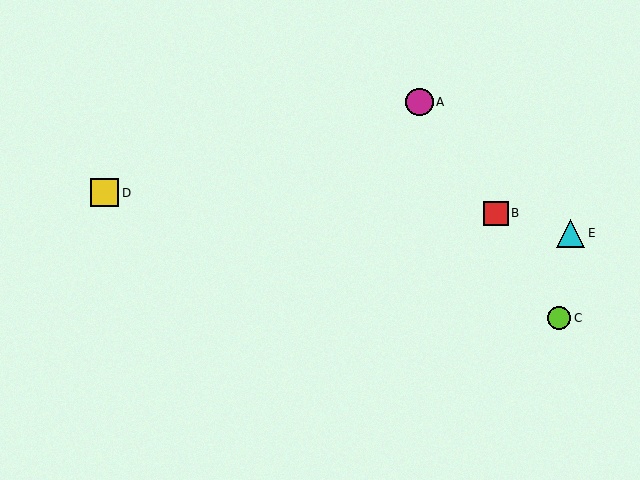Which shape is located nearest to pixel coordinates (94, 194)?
The yellow square (labeled D) at (105, 193) is nearest to that location.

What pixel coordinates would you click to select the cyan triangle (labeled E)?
Click at (570, 233) to select the cyan triangle E.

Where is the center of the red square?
The center of the red square is at (496, 213).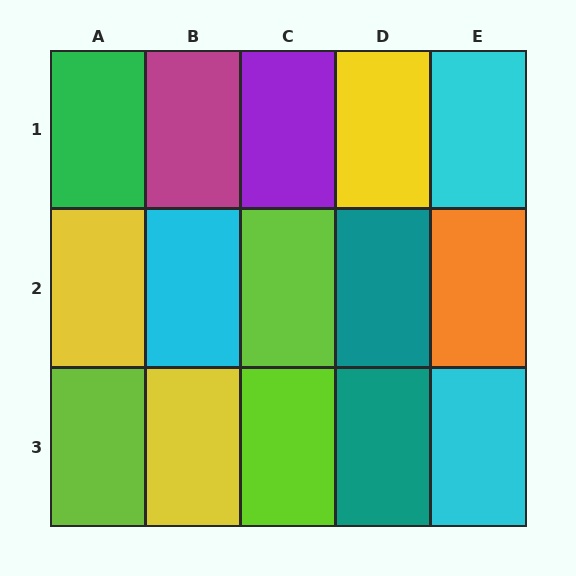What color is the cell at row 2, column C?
Lime.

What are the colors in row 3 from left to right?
Lime, yellow, lime, teal, cyan.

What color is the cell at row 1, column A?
Green.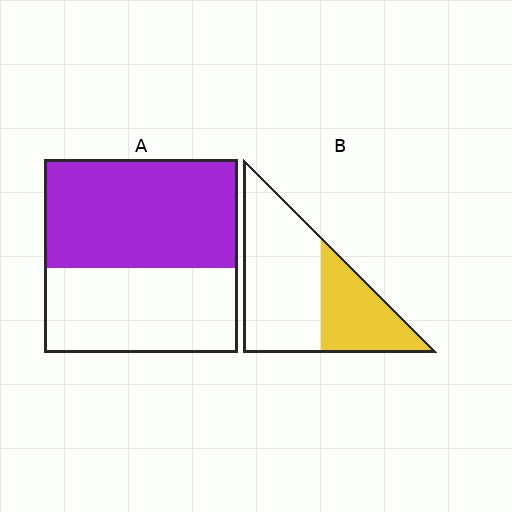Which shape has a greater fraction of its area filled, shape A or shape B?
Shape A.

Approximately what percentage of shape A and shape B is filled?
A is approximately 55% and B is approximately 35%.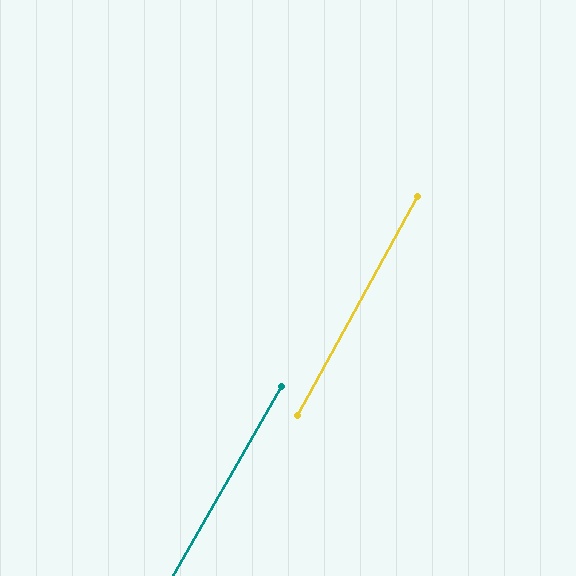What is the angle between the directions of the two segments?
Approximately 1 degree.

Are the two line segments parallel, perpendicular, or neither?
Parallel — their directions differ by only 1.1°.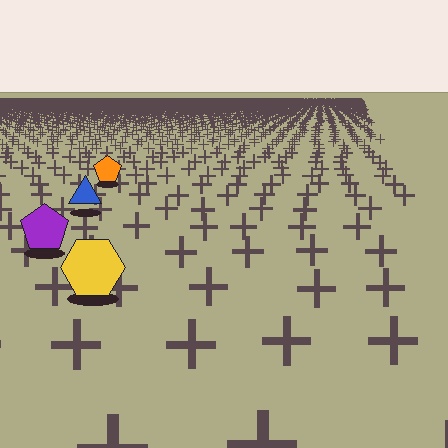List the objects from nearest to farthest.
From nearest to farthest: the yellow hexagon, the purple pentagon, the blue triangle, the orange pentagon.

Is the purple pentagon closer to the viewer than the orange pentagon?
Yes. The purple pentagon is closer — you can tell from the texture gradient: the ground texture is coarser near it.